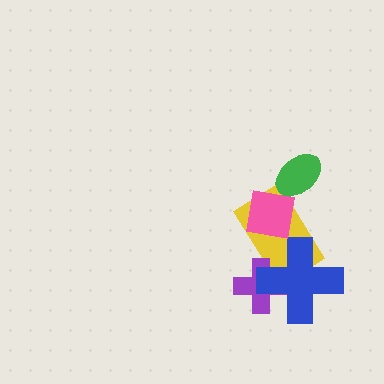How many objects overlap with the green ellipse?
1 object overlaps with the green ellipse.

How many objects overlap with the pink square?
2 objects overlap with the pink square.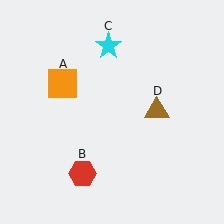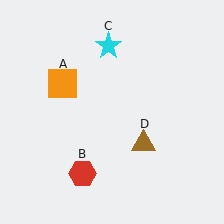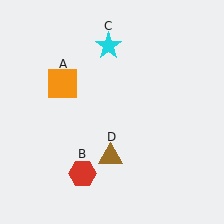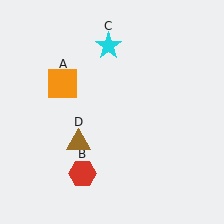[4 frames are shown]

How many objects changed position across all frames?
1 object changed position: brown triangle (object D).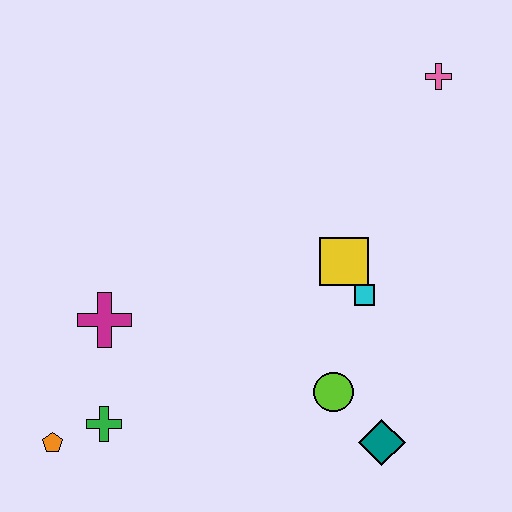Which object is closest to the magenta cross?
The green cross is closest to the magenta cross.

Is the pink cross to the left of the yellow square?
No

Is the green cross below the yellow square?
Yes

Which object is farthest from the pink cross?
The orange pentagon is farthest from the pink cross.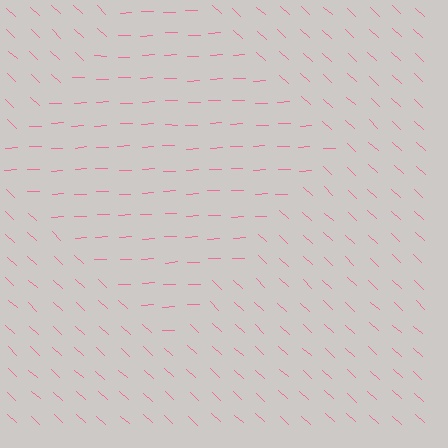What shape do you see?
I see a diamond.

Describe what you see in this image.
The image is filled with small pink line segments. A diamond region in the image has lines oriented differently from the surrounding lines, creating a visible texture boundary.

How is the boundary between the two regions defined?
The boundary is defined purely by a change in line orientation (approximately 45 degrees difference). All lines are the same color and thickness.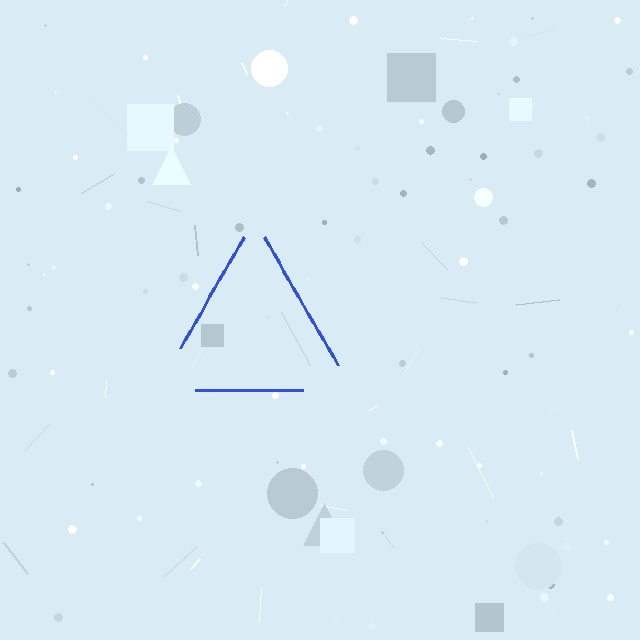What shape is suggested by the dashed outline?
The dashed outline suggests a triangle.